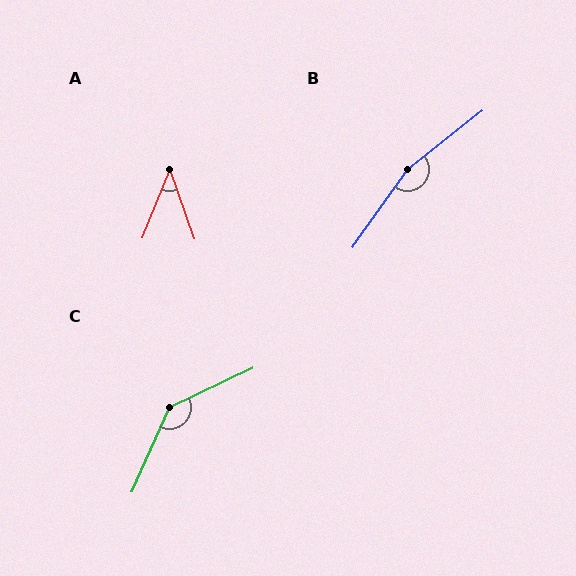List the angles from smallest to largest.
A (41°), C (139°), B (163°).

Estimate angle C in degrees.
Approximately 139 degrees.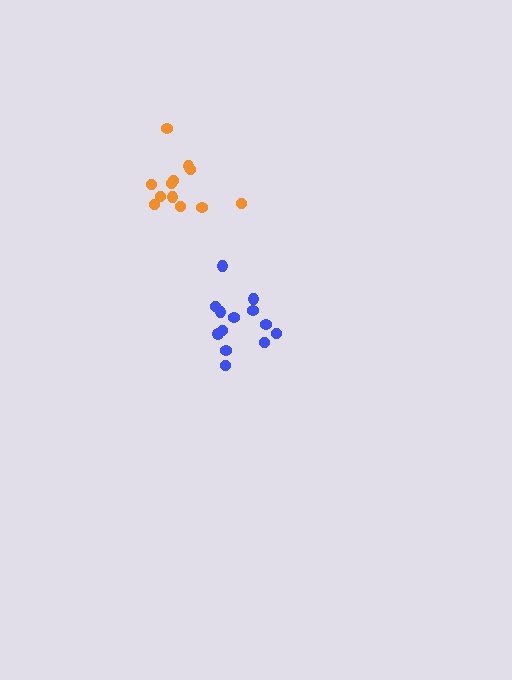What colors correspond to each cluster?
The clusters are colored: blue, orange.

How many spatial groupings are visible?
There are 2 spatial groupings.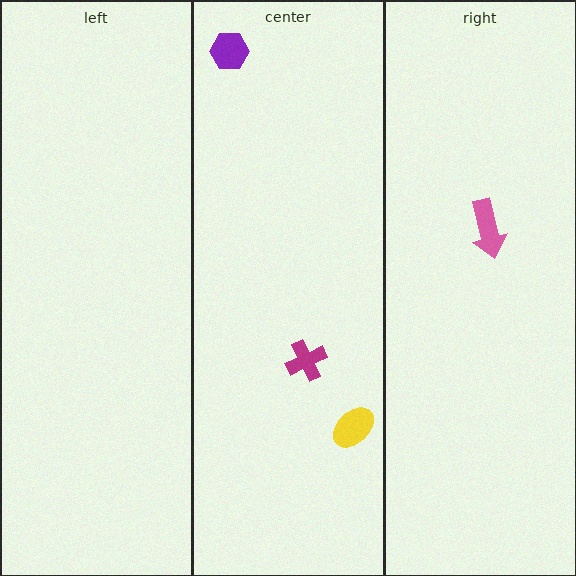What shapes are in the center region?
The magenta cross, the yellow ellipse, the purple hexagon.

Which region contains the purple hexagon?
The center region.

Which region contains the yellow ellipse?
The center region.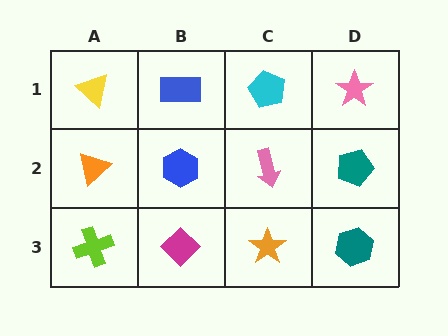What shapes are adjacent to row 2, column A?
A yellow triangle (row 1, column A), a lime cross (row 3, column A), a blue hexagon (row 2, column B).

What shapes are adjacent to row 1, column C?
A pink arrow (row 2, column C), a blue rectangle (row 1, column B), a pink star (row 1, column D).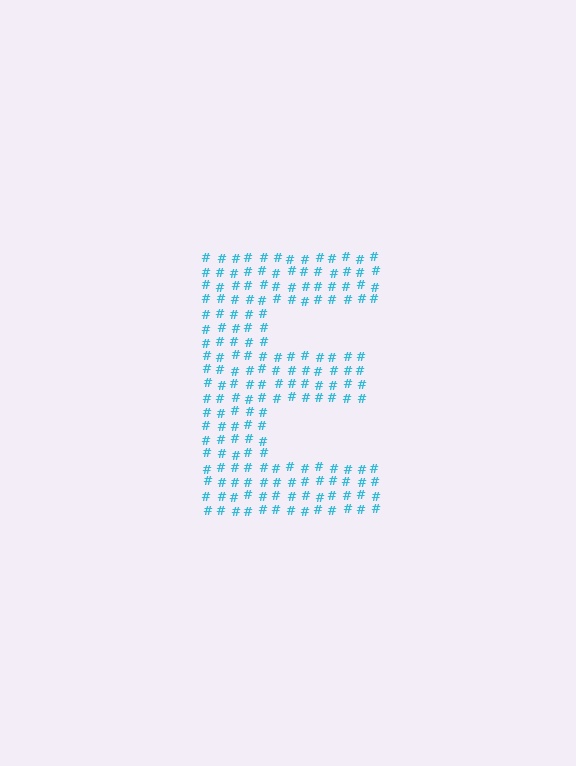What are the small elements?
The small elements are hash symbols.